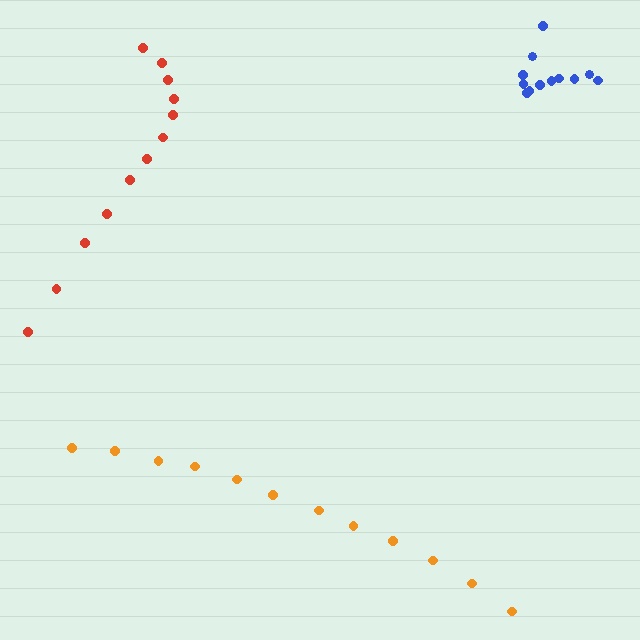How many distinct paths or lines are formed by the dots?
There are 3 distinct paths.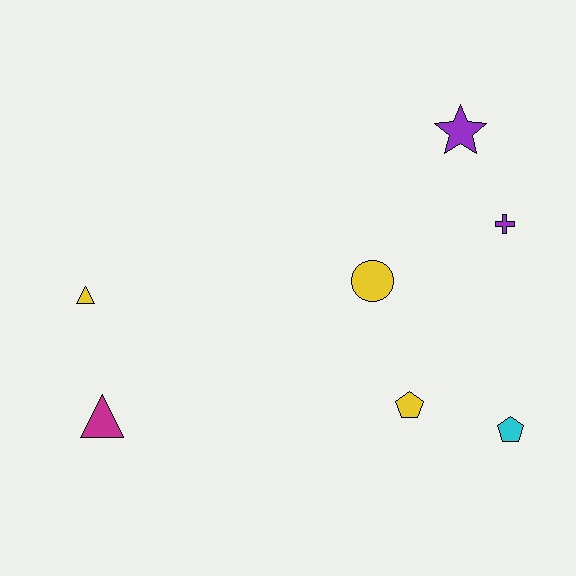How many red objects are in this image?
There are no red objects.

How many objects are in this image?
There are 7 objects.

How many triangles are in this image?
There are 2 triangles.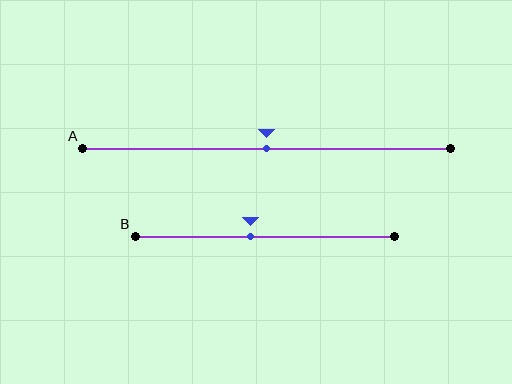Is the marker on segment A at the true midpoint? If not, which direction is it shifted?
Yes, the marker on segment A is at the true midpoint.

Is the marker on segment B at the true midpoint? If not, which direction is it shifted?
No, the marker on segment B is shifted to the left by about 6% of the segment length.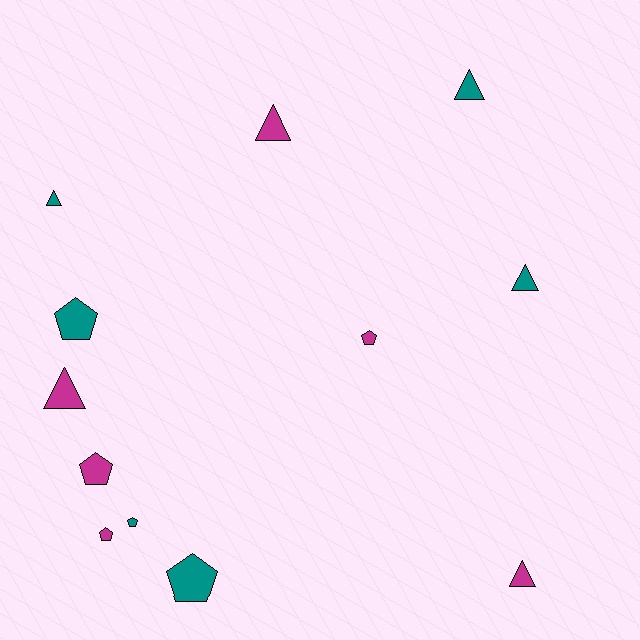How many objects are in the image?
There are 12 objects.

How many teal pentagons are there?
There are 3 teal pentagons.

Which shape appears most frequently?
Triangle, with 6 objects.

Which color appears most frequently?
Magenta, with 6 objects.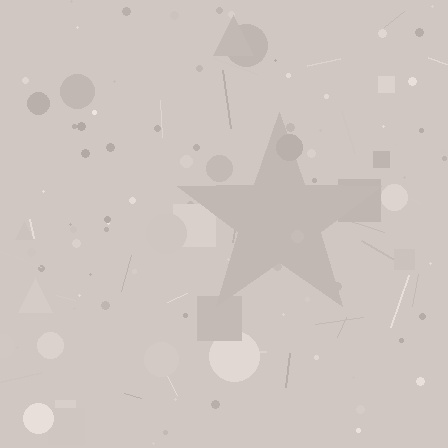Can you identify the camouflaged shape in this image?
The camouflaged shape is a star.